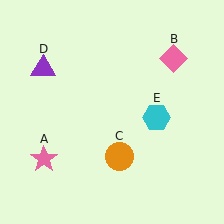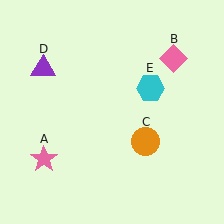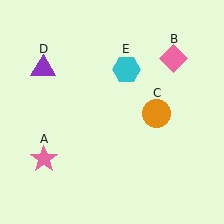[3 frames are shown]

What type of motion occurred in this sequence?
The orange circle (object C), cyan hexagon (object E) rotated counterclockwise around the center of the scene.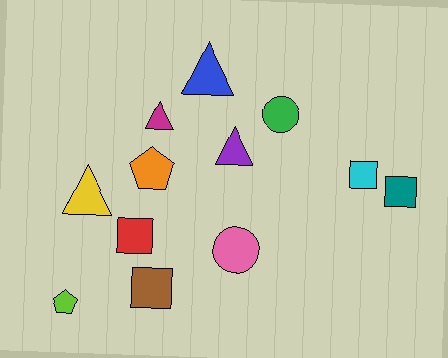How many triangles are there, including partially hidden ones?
There are 4 triangles.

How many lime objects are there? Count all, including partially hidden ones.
There is 1 lime object.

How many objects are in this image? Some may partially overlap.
There are 12 objects.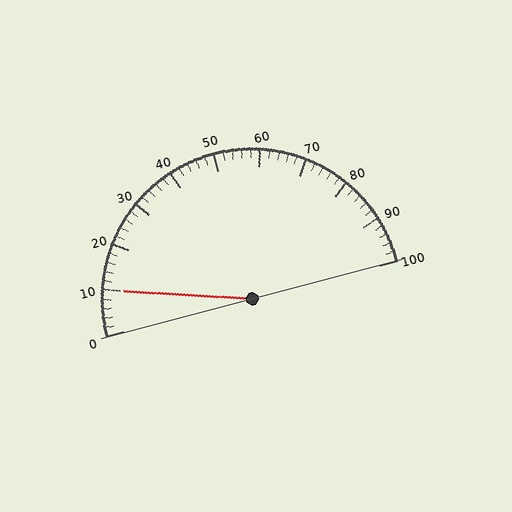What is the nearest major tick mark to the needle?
The nearest major tick mark is 10.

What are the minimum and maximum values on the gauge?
The gauge ranges from 0 to 100.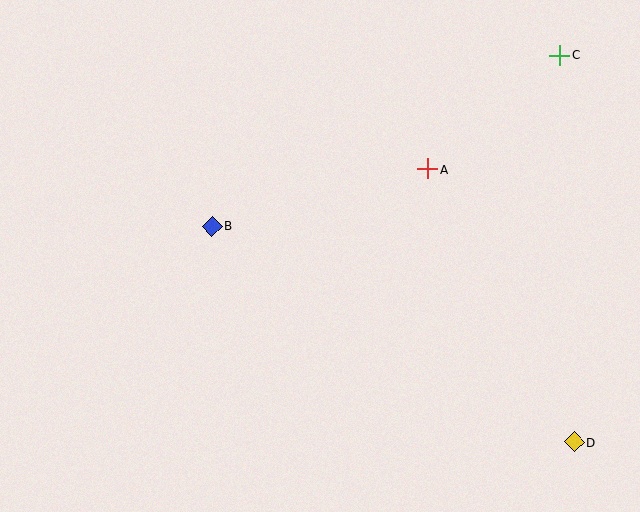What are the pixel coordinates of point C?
Point C is at (560, 55).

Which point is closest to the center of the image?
Point B at (212, 226) is closest to the center.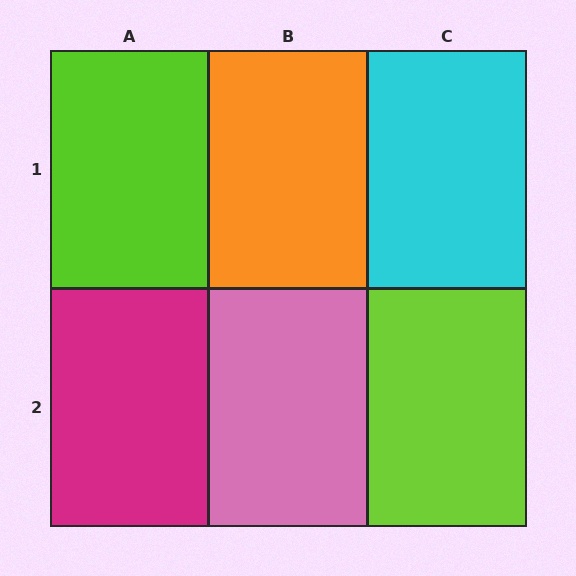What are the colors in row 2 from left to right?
Magenta, pink, lime.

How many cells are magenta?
1 cell is magenta.